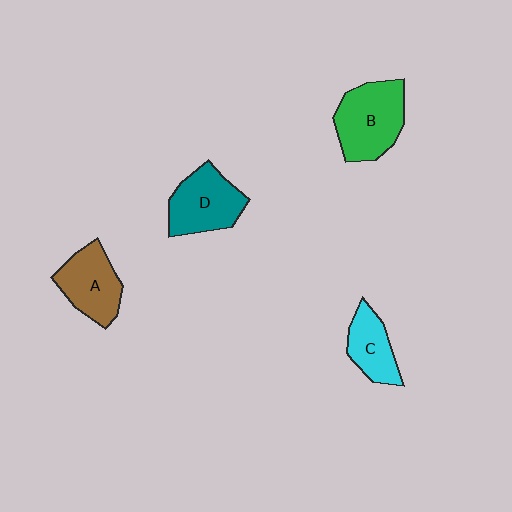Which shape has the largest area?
Shape B (green).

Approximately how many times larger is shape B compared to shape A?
Approximately 1.2 times.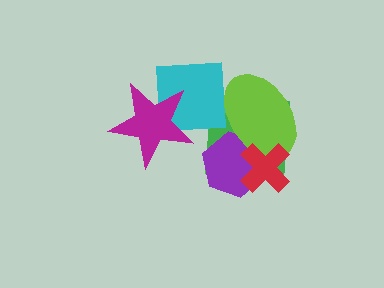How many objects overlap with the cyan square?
1 object overlaps with the cyan square.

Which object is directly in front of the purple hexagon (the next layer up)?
The lime ellipse is directly in front of the purple hexagon.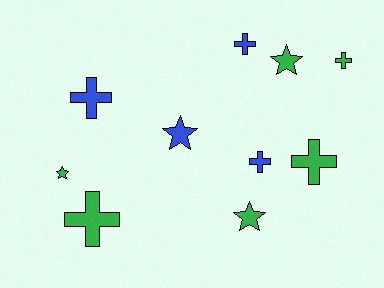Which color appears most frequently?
Green, with 6 objects.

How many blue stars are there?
There is 1 blue star.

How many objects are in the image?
There are 10 objects.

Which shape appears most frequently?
Cross, with 6 objects.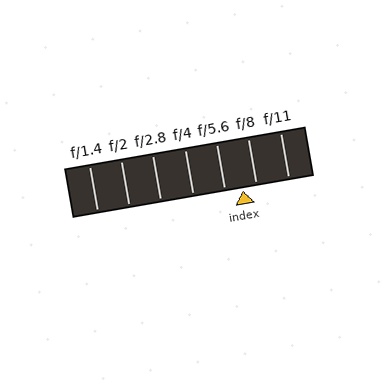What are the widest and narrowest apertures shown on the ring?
The widest aperture shown is f/1.4 and the narrowest is f/11.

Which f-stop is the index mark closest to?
The index mark is closest to f/8.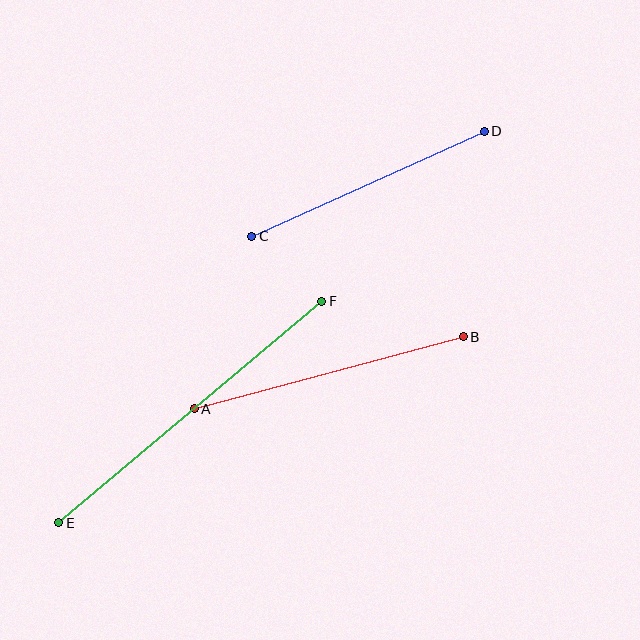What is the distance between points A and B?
The distance is approximately 279 pixels.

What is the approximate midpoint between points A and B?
The midpoint is at approximately (329, 373) pixels.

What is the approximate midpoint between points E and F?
The midpoint is at approximately (190, 412) pixels.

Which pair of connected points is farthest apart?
Points E and F are farthest apart.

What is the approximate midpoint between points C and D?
The midpoint is at approximately (368, 184) pixels.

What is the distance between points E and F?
The distance is approximately 344 pixels.